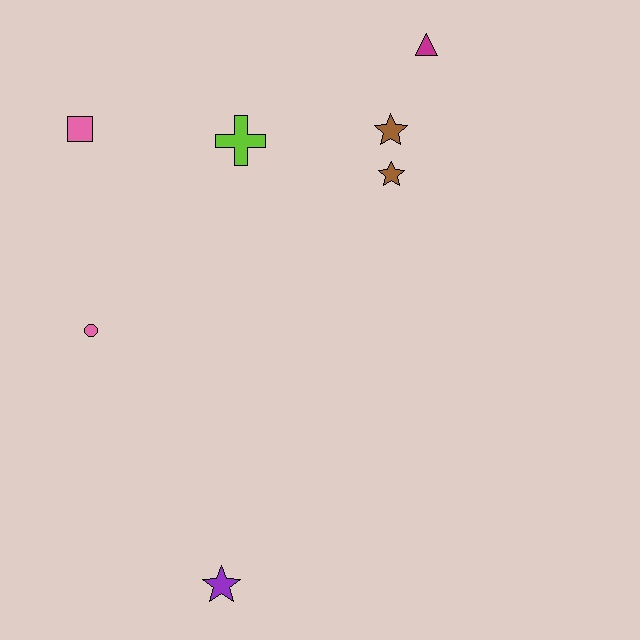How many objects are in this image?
There are 7 objects.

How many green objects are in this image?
There are no green objects.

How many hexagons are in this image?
There are no hexagons.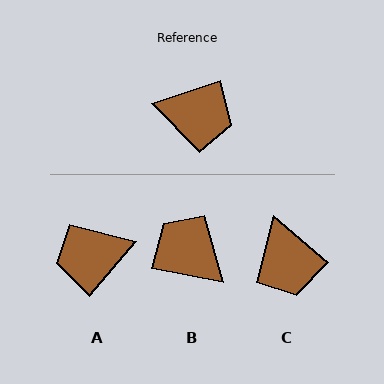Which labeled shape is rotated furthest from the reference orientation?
B, about 151 degrees away.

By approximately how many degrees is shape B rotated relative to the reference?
Approximately 151 degrees counter-clockwise.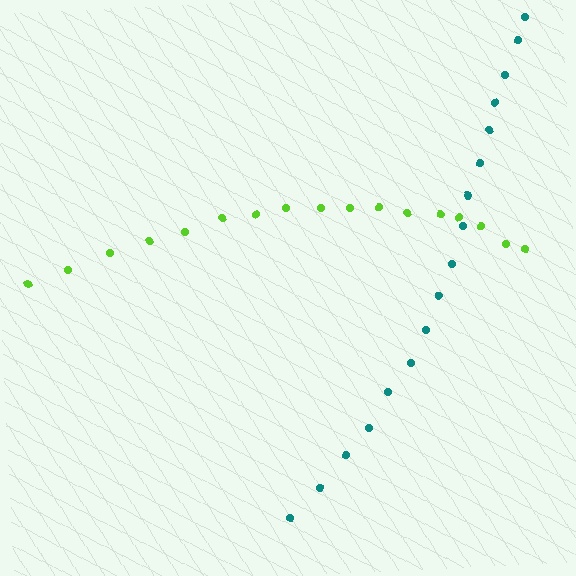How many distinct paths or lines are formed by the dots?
There are 2 distinct paths.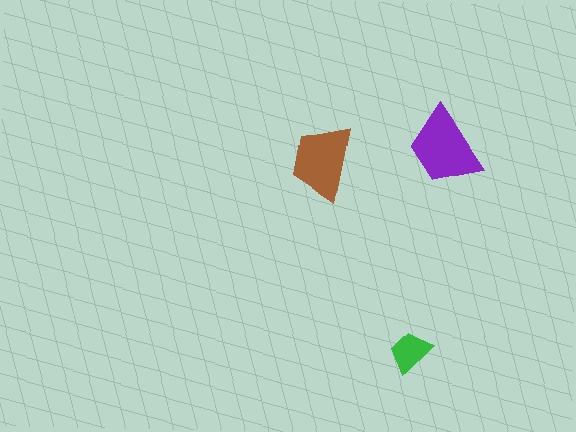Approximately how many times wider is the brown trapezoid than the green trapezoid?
About 1.5 times wider.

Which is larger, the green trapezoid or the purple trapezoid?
The purple one.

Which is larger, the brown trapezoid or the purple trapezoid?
The purple one.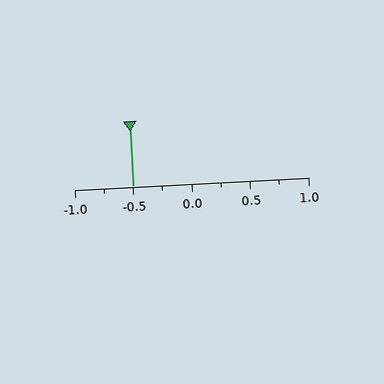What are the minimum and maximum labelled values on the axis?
The axis runs from -1.0 to 1.0.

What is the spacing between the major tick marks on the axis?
The major ticks are spaced 0.5 apart.